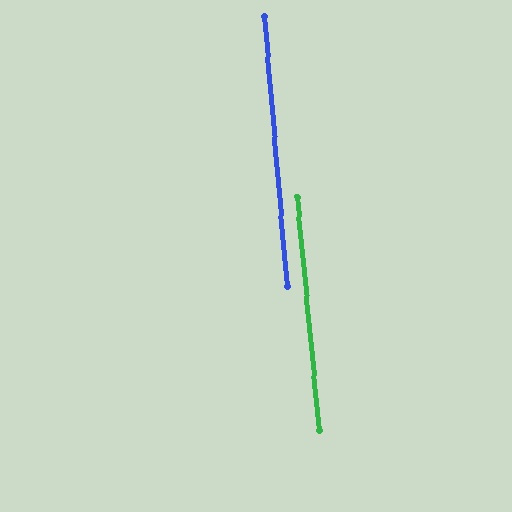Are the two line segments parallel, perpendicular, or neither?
Parallel — their directions differ by only 0.7°.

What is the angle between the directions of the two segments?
Approximately 1 degree.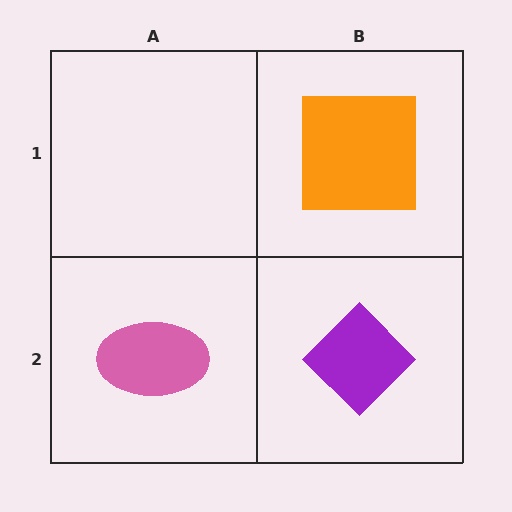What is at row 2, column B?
A purple diamond.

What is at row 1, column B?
An orange square.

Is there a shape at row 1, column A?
No, that cell is empty.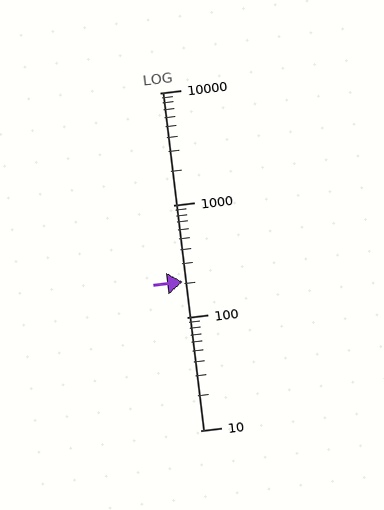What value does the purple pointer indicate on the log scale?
The pointer indicates approximately 210.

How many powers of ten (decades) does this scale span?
The scale spans 3 decades, from 10 to 10000.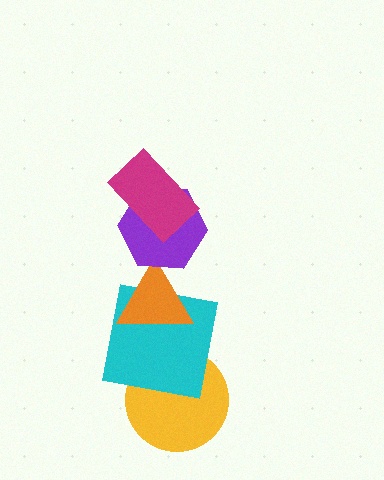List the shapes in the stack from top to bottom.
From top to bottom: the magenta rectangle, the purple hexagon, the orange triangle, the cyan square, the yellow circle.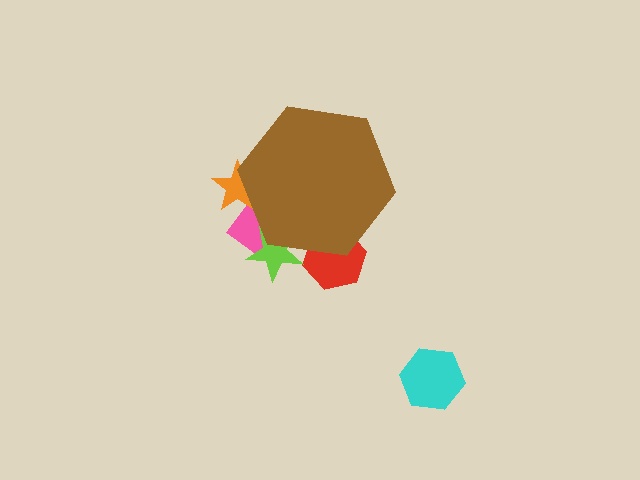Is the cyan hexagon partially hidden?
No, the cyan hexagon is fully visible.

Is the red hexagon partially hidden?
Yes, the red hexagon is partially hidden behind the brown hexagon.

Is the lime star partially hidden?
Yes, the lime star is partially hidden behind the brown hexagon.